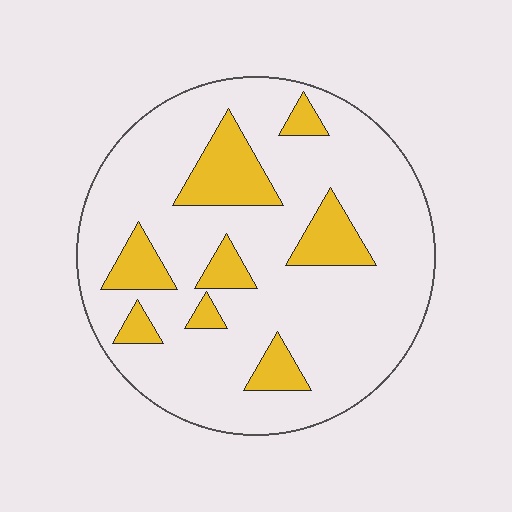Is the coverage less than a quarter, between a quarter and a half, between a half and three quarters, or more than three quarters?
Less than a quarter.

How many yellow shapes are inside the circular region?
8.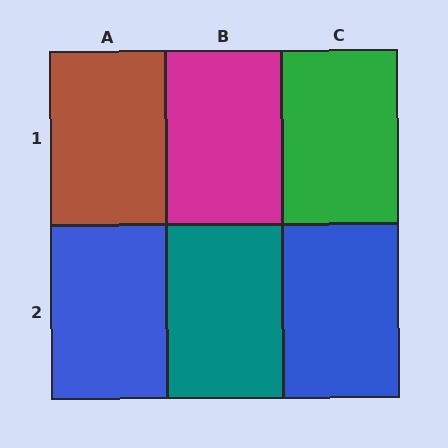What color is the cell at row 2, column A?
Blue.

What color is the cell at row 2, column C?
Blue.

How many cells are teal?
1 cell is teal.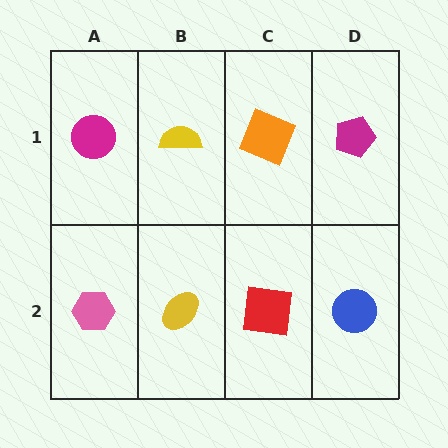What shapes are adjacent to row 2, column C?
An orange square (row 1, column C), a yellow ellipse (row 2, column B), a blue circle (row 2, column D).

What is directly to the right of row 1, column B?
An orange square.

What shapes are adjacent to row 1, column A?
A pink hexagon (row 2, column A), a yellow semicircle (row 1, column B).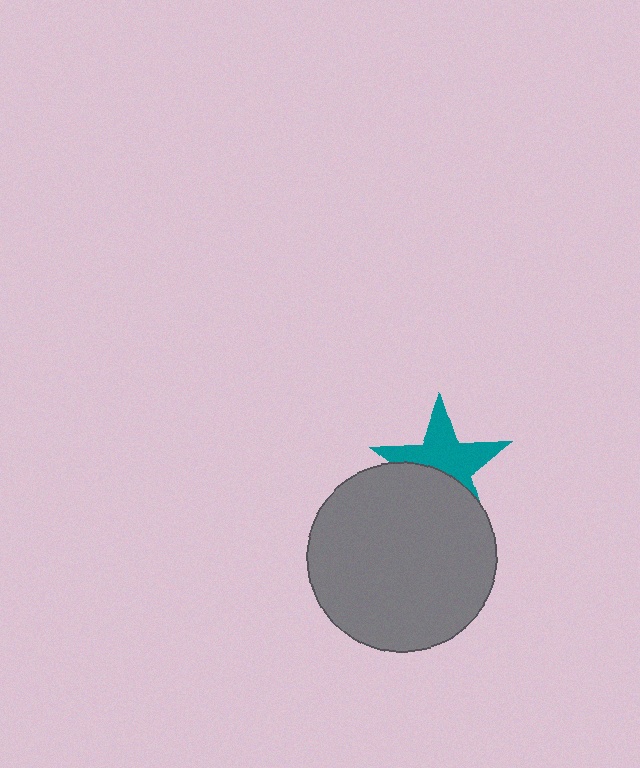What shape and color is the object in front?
The object in front is a gray circle.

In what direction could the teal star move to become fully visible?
The teal star could move up. That would shift it out from behind the gray circle entirely.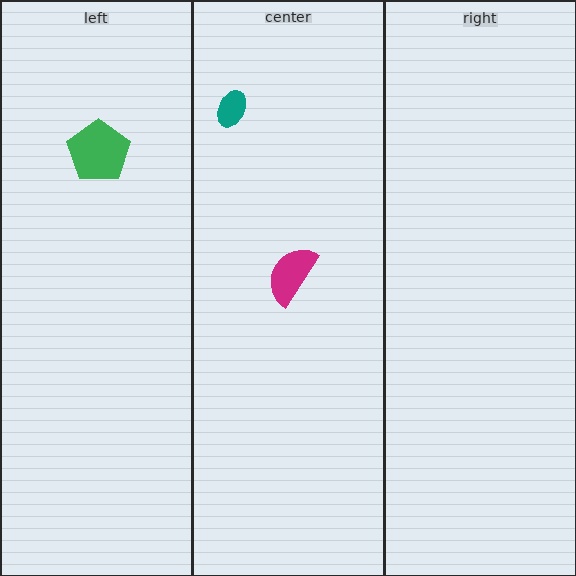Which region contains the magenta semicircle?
The center region.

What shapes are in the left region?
The green pentagon.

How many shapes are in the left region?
1.